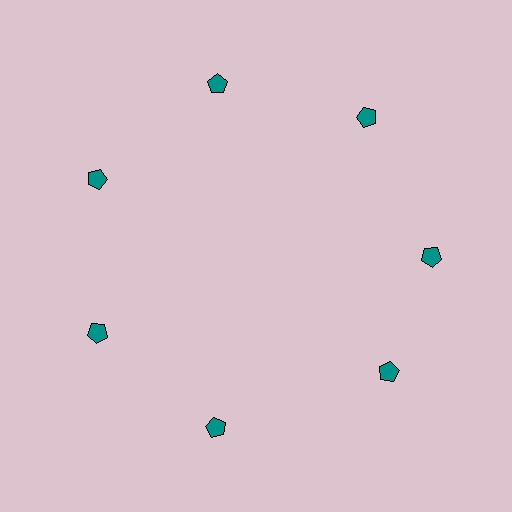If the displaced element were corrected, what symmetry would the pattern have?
It would have 7-fold rotational symmetry — the pattern would map onto itself every 51 degrees.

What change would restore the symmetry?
The symmetry would be restored by rotating it back into even spacing with its neighbors so that all 7 pentagons sit at equal angles and equal distance from the center.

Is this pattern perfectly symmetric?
No. The 7 teal pentagons are arranged in a ring, but one element near the 5 o'clock position is rotated out of alignment along the ring, breaking the 7-fold rotational symmetry.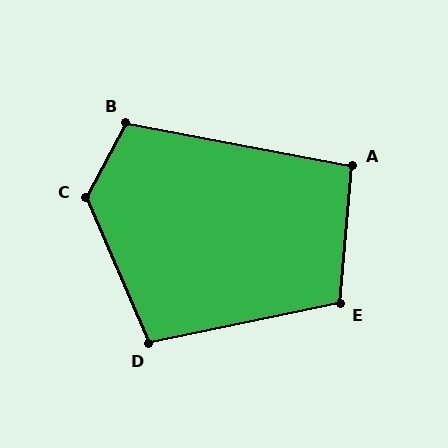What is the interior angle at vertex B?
Approximately 108 degrees (obtuse).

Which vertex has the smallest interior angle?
A, at approximately 96 degrees.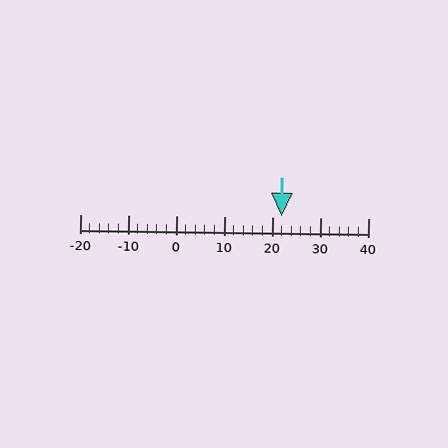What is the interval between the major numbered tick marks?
The major tick marks are spaced 10 units apart.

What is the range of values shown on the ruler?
The ruler shows values from -20 to 40.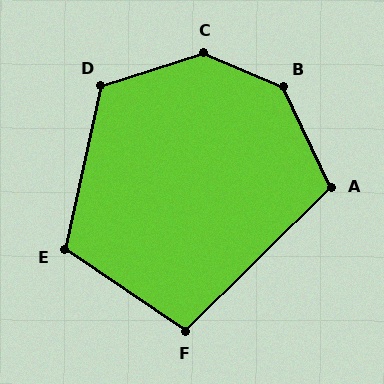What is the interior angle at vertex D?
Approximately 121 degrees (obtuse).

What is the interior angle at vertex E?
Approximately 112 degrees (obtuse).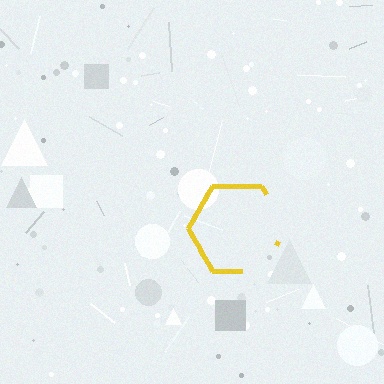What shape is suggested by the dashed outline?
The dashed outline suggests a hexagon.